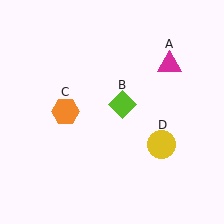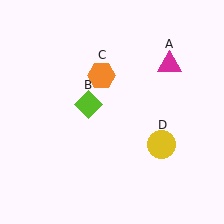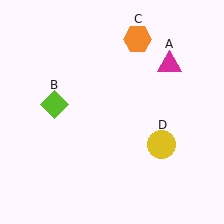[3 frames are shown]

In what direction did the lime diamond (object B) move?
The lime diamond (object B) moved left.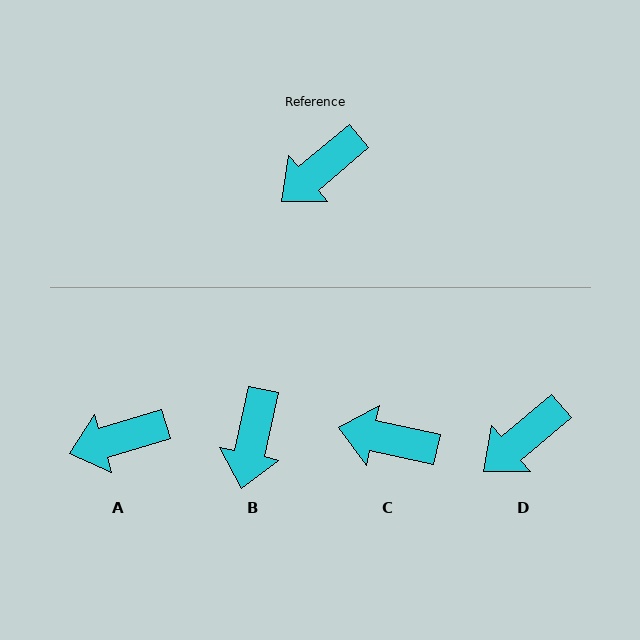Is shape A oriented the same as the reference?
No, it is off by about 23 degrees.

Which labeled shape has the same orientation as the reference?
D.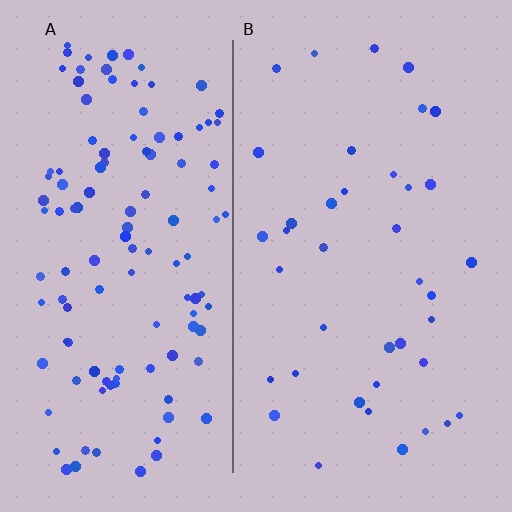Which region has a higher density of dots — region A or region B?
A (the left).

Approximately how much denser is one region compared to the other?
Approximately 3.2× — region A over region B.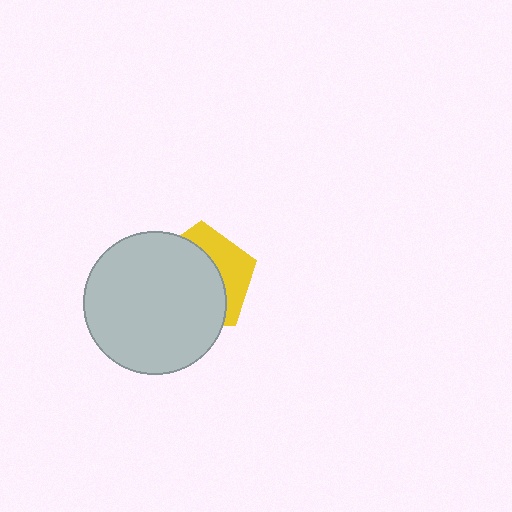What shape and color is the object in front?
The object in front is a light gray circle.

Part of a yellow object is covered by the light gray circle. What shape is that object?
It is a pentagon.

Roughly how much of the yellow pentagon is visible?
A small part of it is visible (roughly 34%).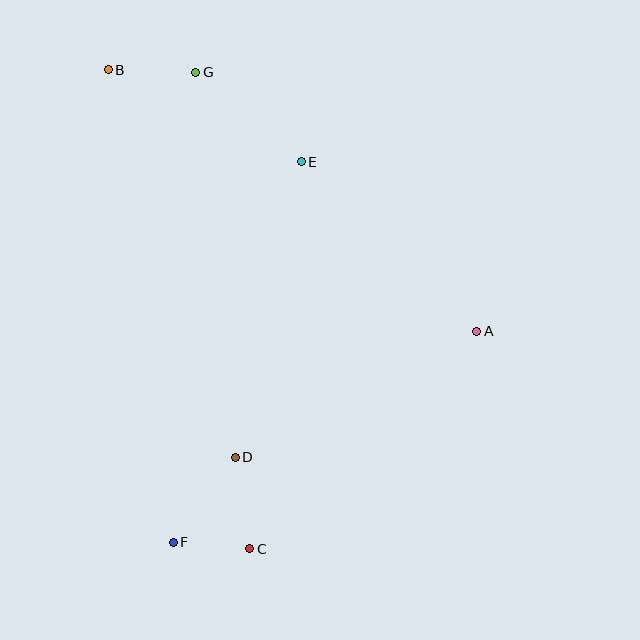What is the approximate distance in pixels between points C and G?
The distance between C and G is approximately 480 pixels.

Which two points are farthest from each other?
Points B and C are farthest from each other.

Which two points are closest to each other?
Points C and F are closest to each other.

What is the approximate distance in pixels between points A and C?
The distance between A and C is approximately 315 pixels.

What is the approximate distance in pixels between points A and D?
The distance between A and D is approximately 273 pixels.